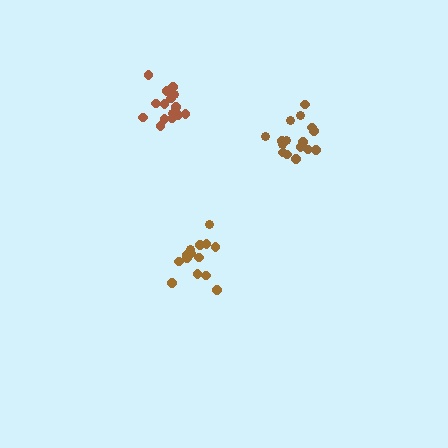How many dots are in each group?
Group 1: 15 dots, Group 2: 16 dots, Group 3: 15 dots (46 total).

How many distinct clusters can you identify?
There are 3 distinct clusters.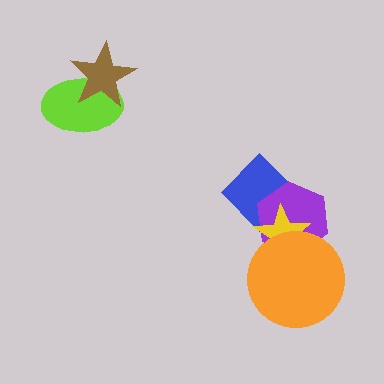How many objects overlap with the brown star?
1 object overlaps with the brown star.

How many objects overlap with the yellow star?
3 objects overlap with the yellow star.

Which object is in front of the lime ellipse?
The brown star is in front of the lime ellipse.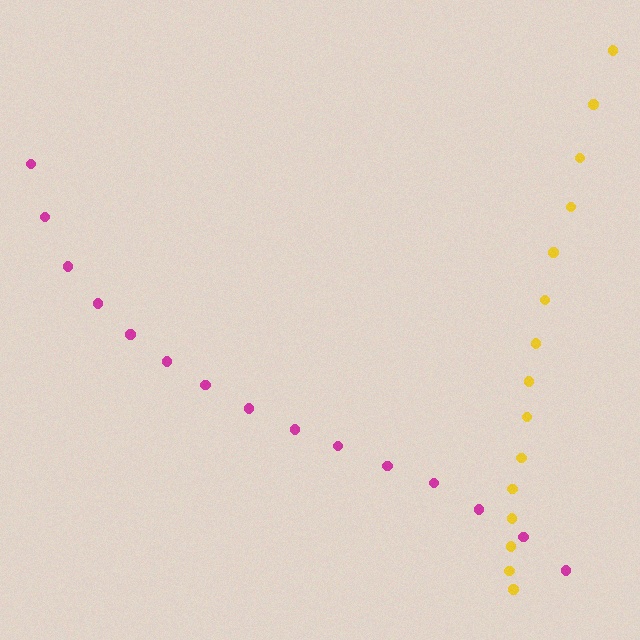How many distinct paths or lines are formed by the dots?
There are 2 distinct paths.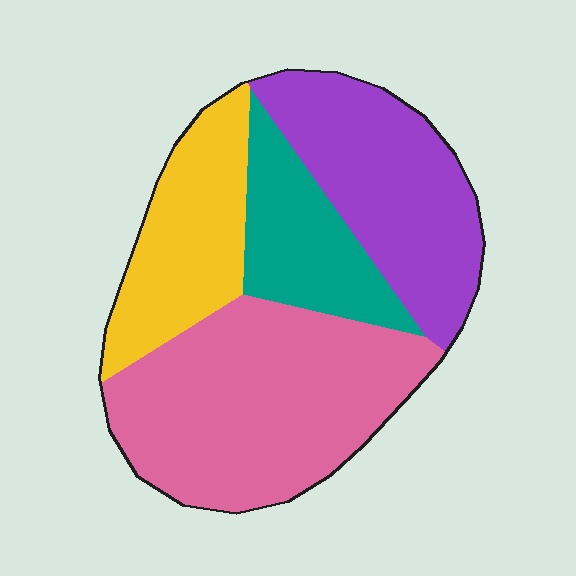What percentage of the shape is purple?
Purple covers roughly 25% of the shape.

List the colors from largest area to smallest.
From largest to smallest: pink, purple, yellow, teal.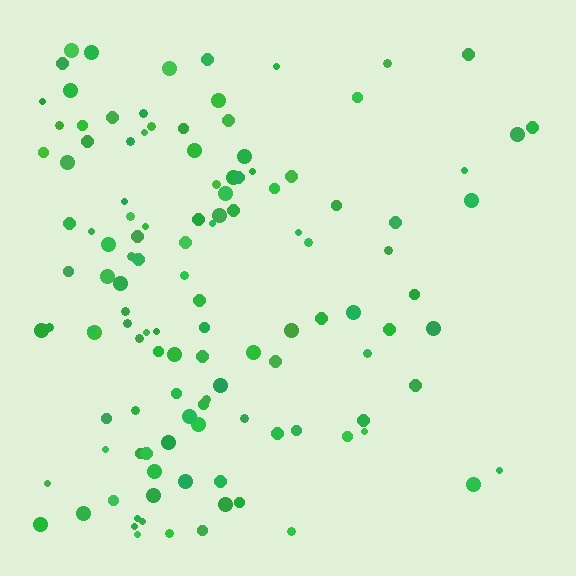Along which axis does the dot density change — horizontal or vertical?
Horizontal.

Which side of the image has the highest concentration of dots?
The left.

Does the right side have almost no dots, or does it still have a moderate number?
Still a moderate number, just noticeably fewer than the left.